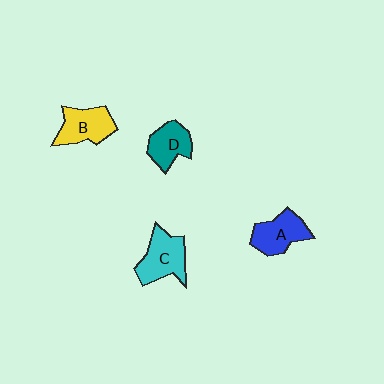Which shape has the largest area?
Shape C (cyan).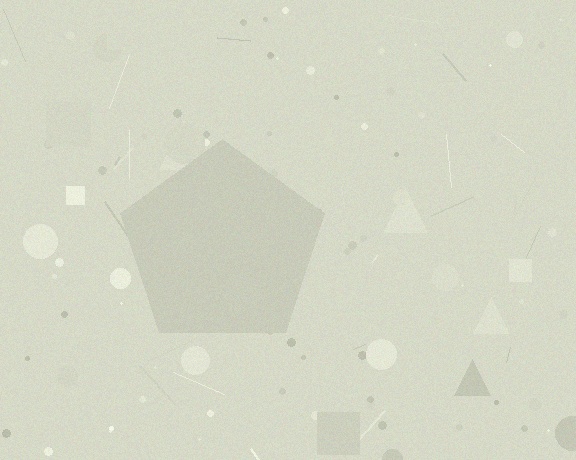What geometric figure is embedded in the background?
A pentagon is embedded in the background.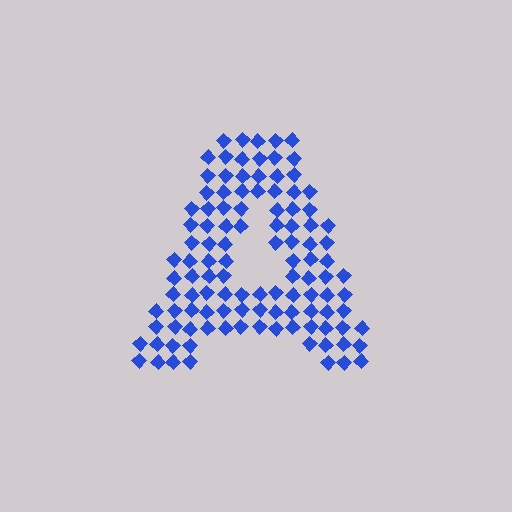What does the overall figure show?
The overall figure shows the letter A.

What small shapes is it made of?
It is made of small diamonds.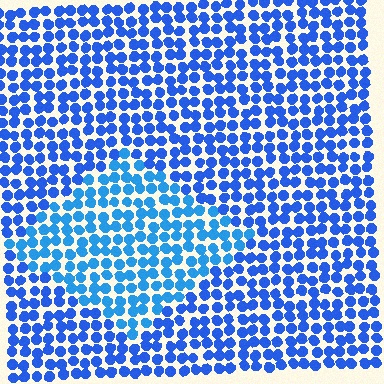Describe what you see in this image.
The image is filled with small blue elements in a uniform arrangement. A diamond-shaped region is visible where the elements are tinted to a slightly different hue, forming a subtle color boundary.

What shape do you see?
I see a diamond.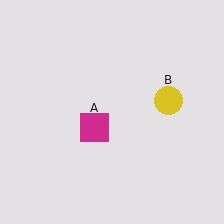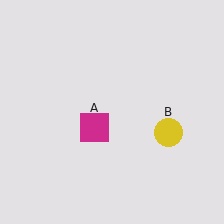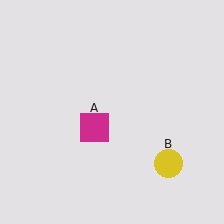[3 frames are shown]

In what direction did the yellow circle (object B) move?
The yellow circle (object B) moved down.